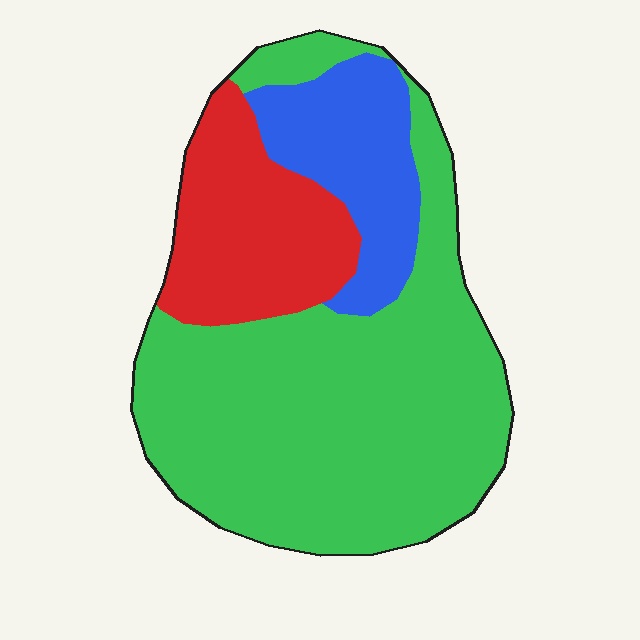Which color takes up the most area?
Green, at roughly 60%.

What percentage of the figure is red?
Red takes up about one fifth (1/5) of the figure.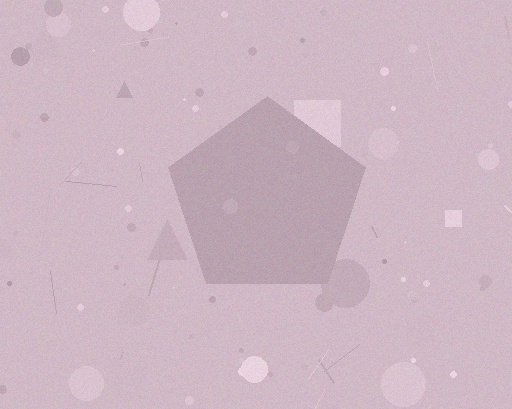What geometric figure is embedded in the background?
A pentagon is embedded in the background.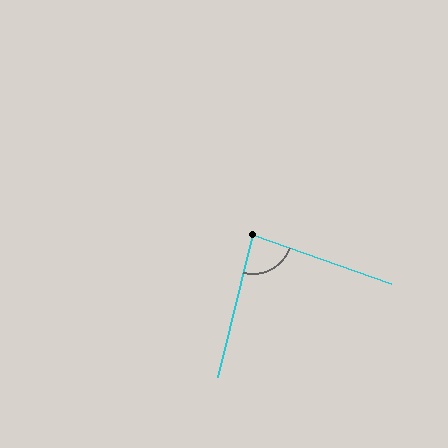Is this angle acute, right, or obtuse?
It is acute.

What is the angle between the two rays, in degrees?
Approximately 85 degrees.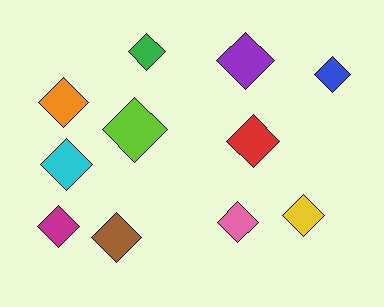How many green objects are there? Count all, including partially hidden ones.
There is 1 green object.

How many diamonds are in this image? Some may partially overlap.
There are 11 diamonds.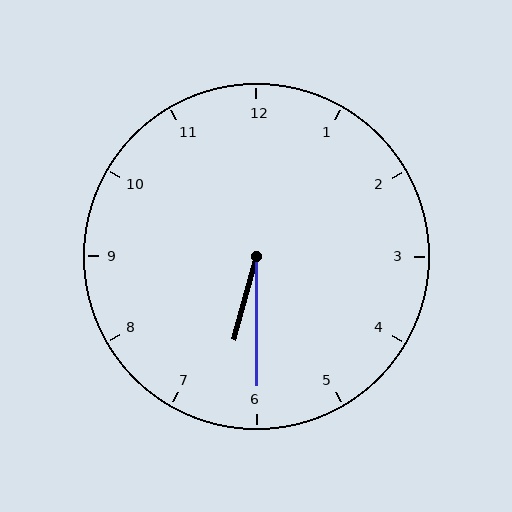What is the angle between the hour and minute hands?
Approximately 15 degrees.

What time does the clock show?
6:30.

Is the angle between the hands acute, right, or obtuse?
It is acute.